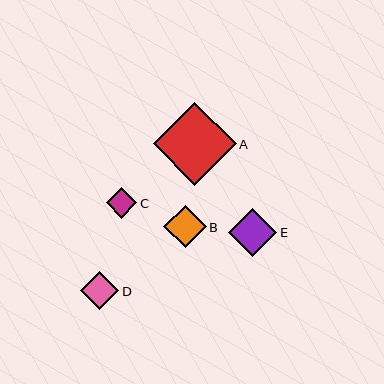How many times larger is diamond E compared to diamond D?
Diamond E is approximately 1.3 times the size of diamond D.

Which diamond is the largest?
Diamond A is the largest with a size of approximately 83 pixels.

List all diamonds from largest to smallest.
From largest to smallest: A, E, B, D, C.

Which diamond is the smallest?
Diamond C is the smallest with a size of approximately 30 pixels.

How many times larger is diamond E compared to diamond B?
Diamond E is approximately 1.1 times the size of diamond B.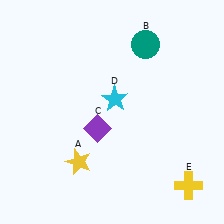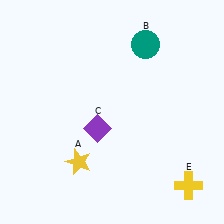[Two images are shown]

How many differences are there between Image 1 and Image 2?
There is 1 difference between the two images.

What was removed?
The cyan star (D) was removed in Image 2.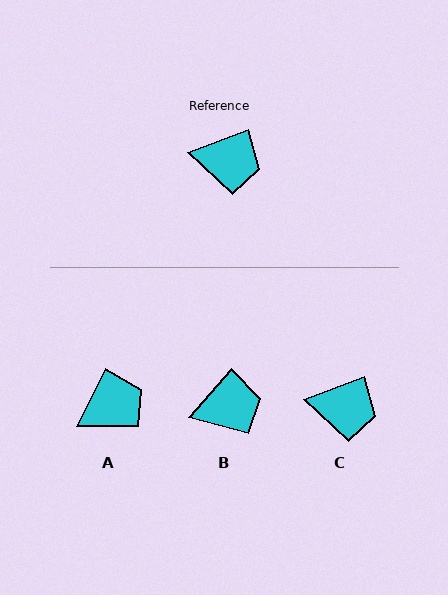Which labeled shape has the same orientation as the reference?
C.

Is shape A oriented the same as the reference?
No, it is off by about 43 degrees.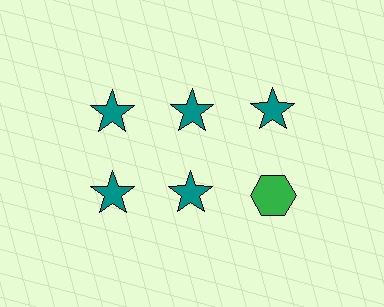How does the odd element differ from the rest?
It differs in both color (green instead of teal) and shape (hexagon instead of star).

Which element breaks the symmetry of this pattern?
The green hexagon in the second row, center column breaks the symmetry. All other shapes are teal stars.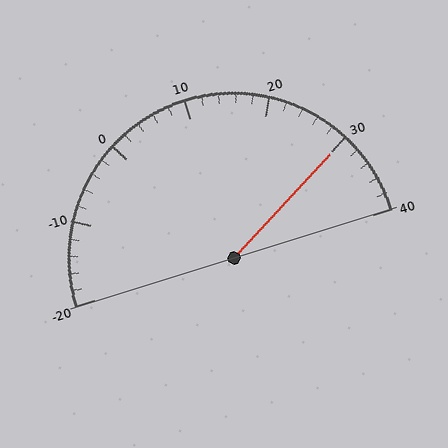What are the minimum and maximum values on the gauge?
The gauge ranges from -20 to 40.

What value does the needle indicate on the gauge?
The needle indicates approximately 30.